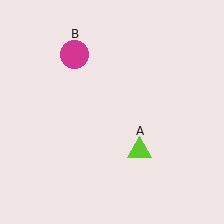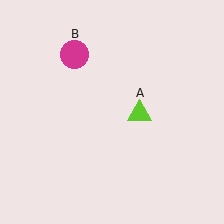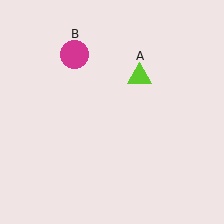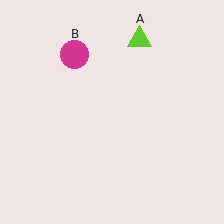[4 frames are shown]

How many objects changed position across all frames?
1 object changed position: lime triangle (object A).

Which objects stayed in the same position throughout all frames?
Magenta circle (object B) remained stationary.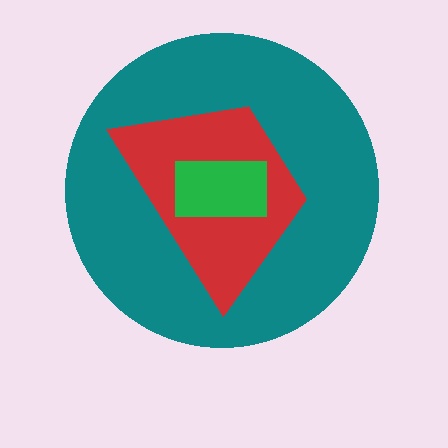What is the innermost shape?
The green rectangle.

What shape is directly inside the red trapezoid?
The green rectangle.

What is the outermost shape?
The teal circle.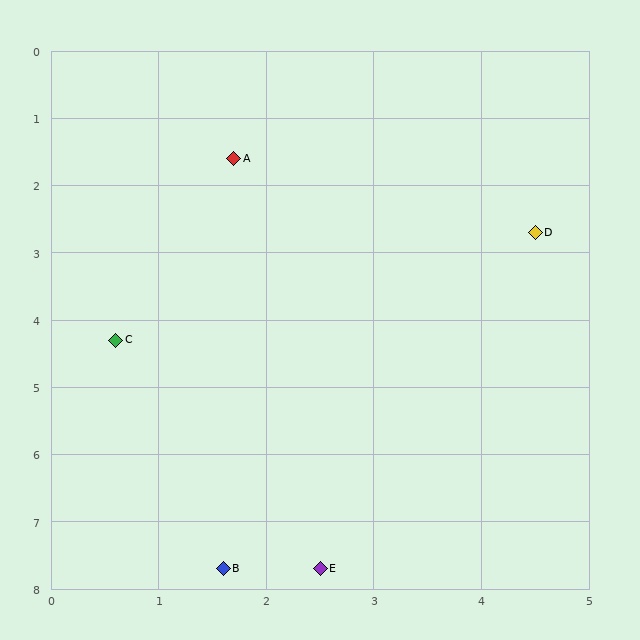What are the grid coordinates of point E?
Point E is at approximately (2.5, 7.7).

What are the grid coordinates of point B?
Point B is at approximately (1.6, 7.7).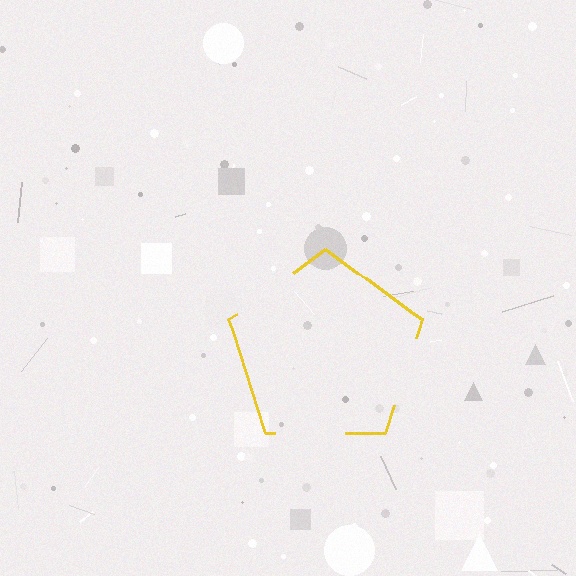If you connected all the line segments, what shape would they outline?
They would outline a pentagon.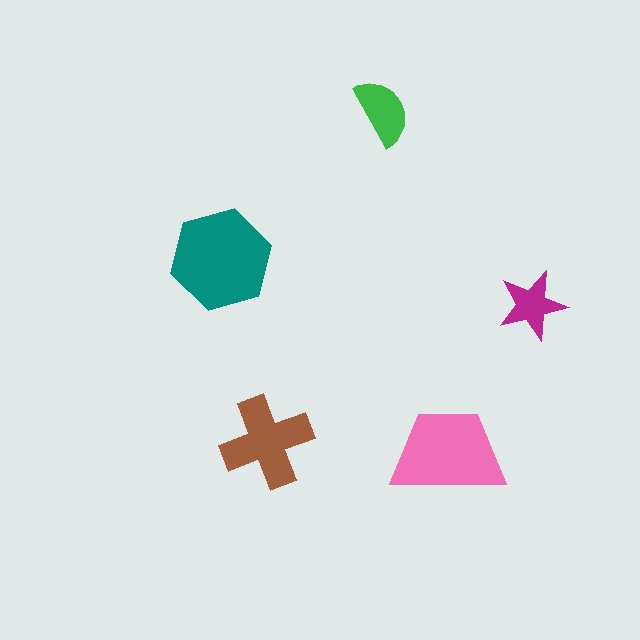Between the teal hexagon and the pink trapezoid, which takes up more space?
The teal hexagon.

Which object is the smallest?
The magenta star.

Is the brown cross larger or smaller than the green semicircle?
Larger.